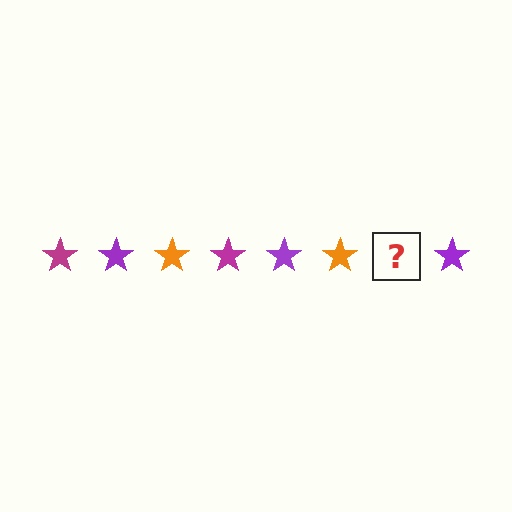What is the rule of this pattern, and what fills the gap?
The rule is that the pattern cycles through magenta, purple, orange stars. The gap should be filled with a magenta star.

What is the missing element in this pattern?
The missing element is a magenta star.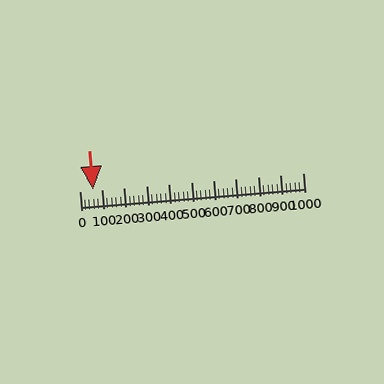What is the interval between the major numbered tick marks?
The major tick marks are spaced 100 units apart.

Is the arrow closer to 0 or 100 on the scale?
The arrow is closer to 100.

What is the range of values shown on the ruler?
The ruler shows values from 0 to 1000.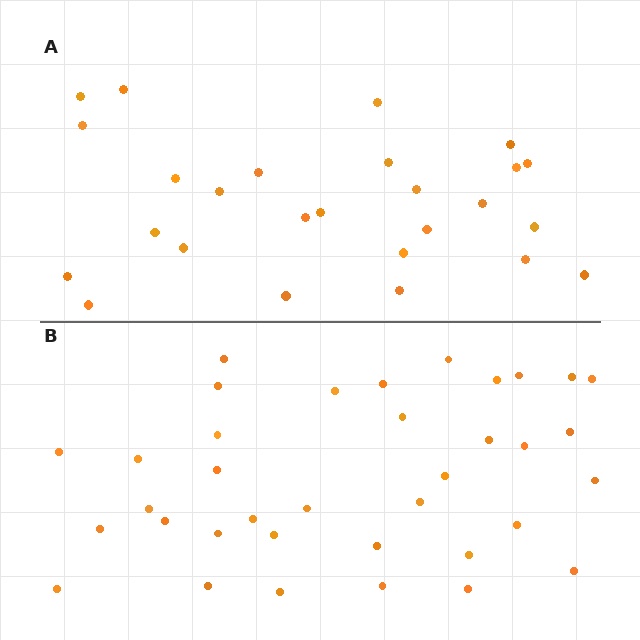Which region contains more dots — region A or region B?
Region B (the bottom region) has more dots.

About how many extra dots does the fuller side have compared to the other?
Region B has roughly 10 or so more dots than region A.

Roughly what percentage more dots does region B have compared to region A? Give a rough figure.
About 40% more.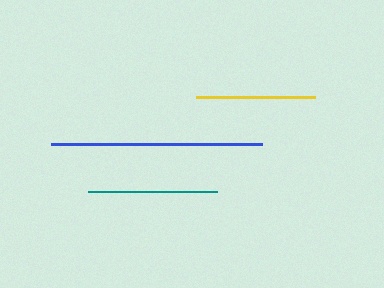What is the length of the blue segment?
The blue segment is approximately 210 pixels long.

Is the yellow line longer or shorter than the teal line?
The teal line is longer than the yellow line.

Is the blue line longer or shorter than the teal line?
The blue line is longer than the teal line.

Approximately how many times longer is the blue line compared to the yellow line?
The blue line is approximately 1.8 times the length of the yellow line.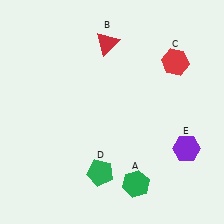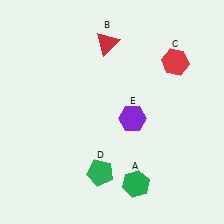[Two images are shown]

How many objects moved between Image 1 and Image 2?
1 object moved between the two images.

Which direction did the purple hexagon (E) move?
The purple hexagon (E) moved left.